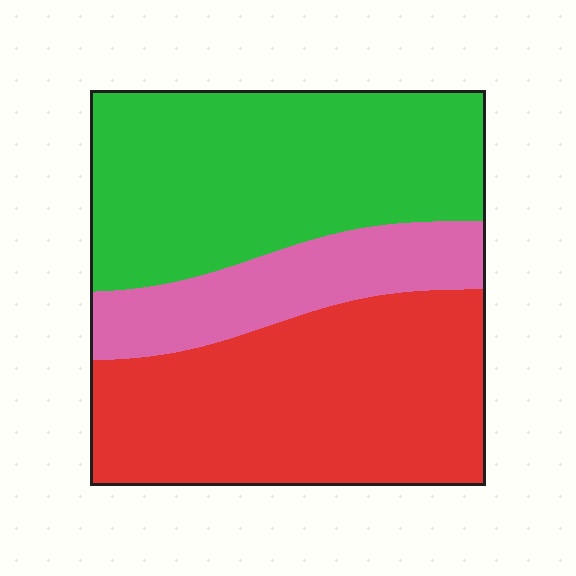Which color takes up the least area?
Pink, at roughly 20%.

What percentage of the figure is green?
Green takes up about two fifths (2/5) of the figure.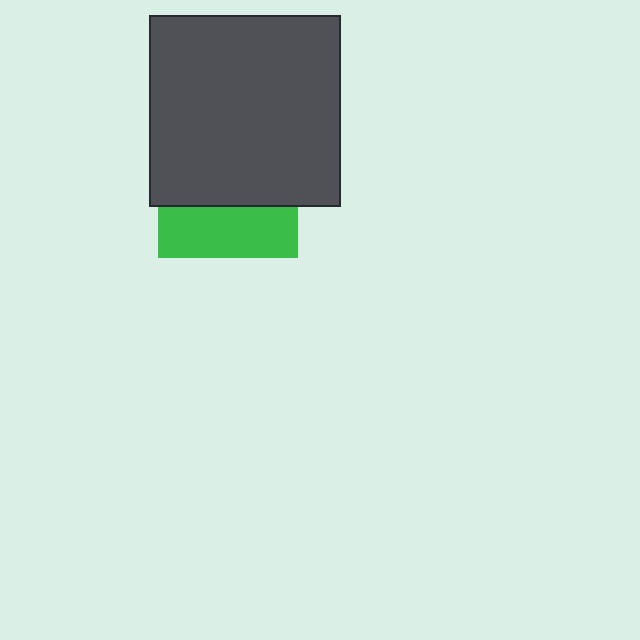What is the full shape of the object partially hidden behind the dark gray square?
The partially hidden object is a green square.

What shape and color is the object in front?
The object in front is a dark gray square.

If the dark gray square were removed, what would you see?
You would see the complete green square.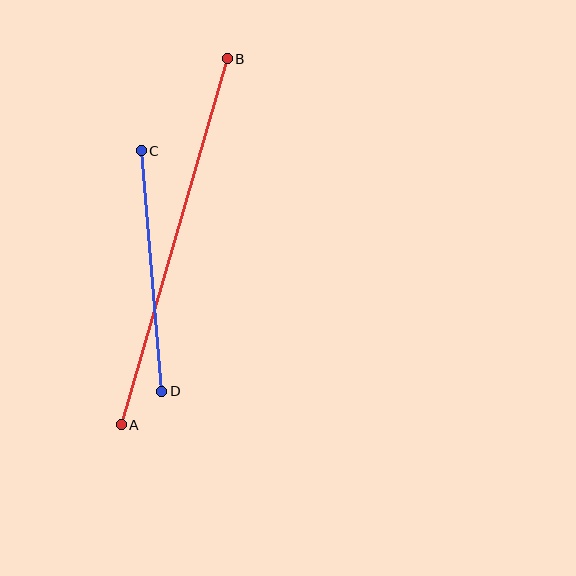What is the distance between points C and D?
The distance is approximately 241 pixels.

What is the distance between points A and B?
The distance is approximately 381 pixels.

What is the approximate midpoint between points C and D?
The midpoint is at approximately (152, 271) pixels.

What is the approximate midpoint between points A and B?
The midpoint is at approximately (174, 242) pixels.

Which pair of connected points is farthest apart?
Points A and B are farthest apart.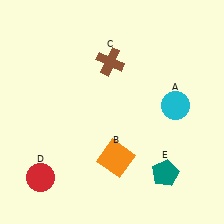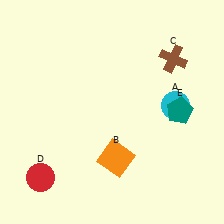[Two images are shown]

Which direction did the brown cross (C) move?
The brown cross (C) moved right.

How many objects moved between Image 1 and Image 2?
2 objects moved between the two images.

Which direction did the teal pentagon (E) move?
The teal pentagon (E) moved up.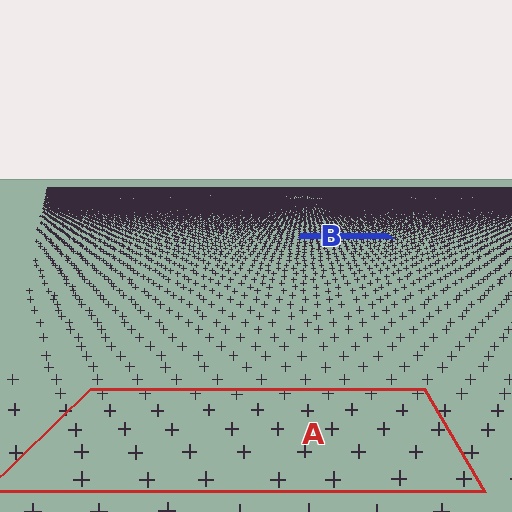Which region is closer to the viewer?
Region A is closer. The texture elements there are larger and more spread out.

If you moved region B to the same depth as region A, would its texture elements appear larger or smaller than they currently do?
They would appear larger. At a closer depth, the same texture elements are projected at a bigger on-screen size.